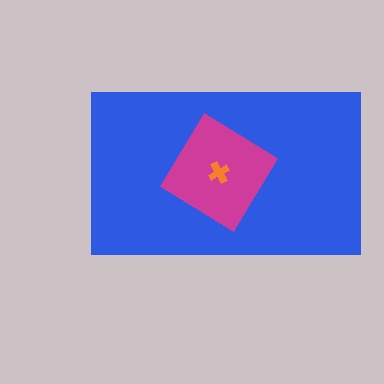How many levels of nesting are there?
3.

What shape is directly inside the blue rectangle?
The magenta diamond.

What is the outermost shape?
The blue rectangle.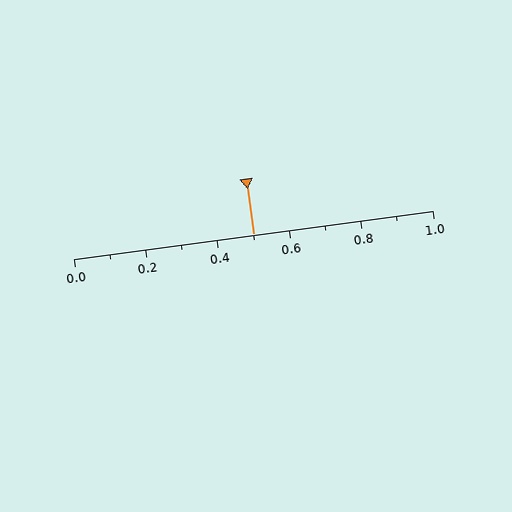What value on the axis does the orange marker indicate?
The marker indicates approximately 0.5.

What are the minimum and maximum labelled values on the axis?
The axis runs from 0.0 to 1.0.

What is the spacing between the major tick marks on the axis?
The major ticks are spaced 0.2 apart.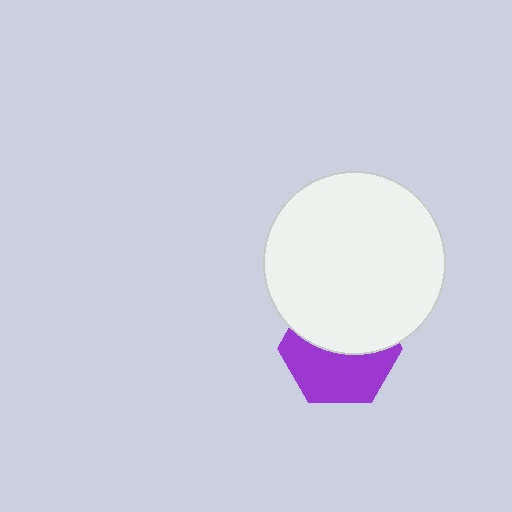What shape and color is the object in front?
The object in front is a white circle.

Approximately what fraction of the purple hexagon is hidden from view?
Roughly 49% of the purple hexagon is hidden behind the white circle.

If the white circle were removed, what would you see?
You would see the complete purple hexagon.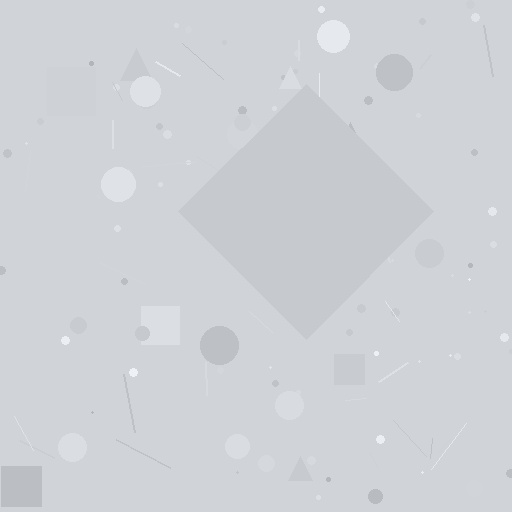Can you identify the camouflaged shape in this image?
The camouflaged shape is a diamond.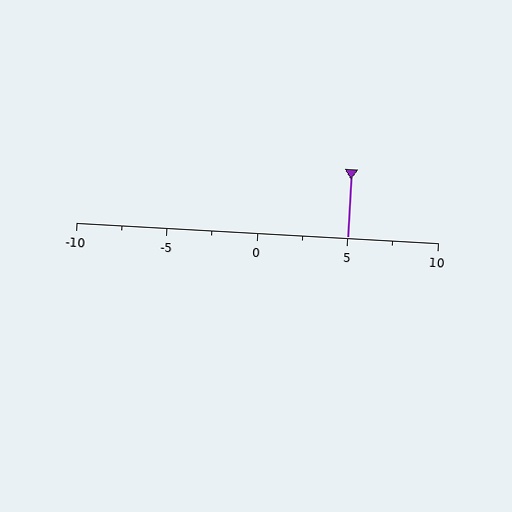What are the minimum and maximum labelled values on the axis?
The axis runs from -10 to 10.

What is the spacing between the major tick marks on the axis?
The major ticks are spaced 5 apart.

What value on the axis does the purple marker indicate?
The marker indicates approximately 5.